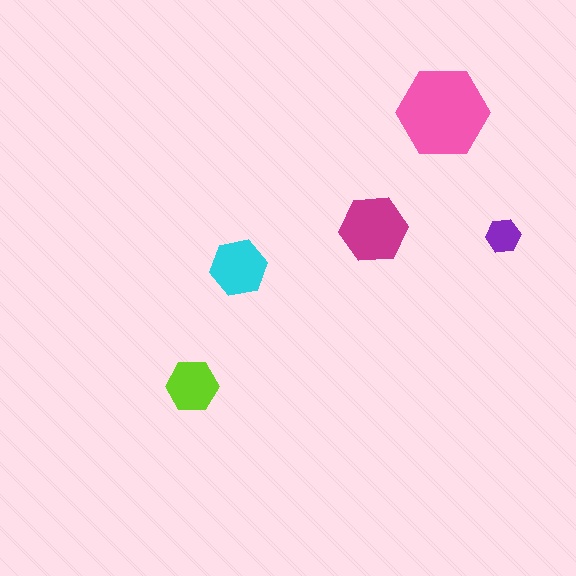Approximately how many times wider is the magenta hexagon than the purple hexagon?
About 2 times wider.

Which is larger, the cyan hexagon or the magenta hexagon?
The magenta one.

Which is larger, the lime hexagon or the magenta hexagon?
The magenta one.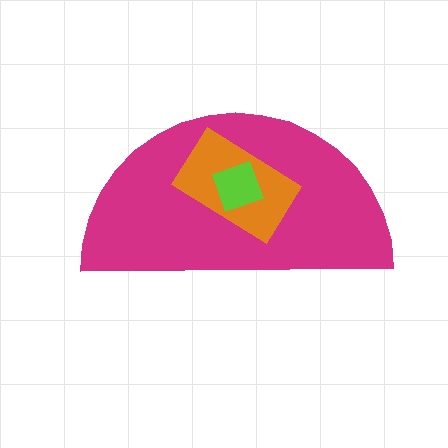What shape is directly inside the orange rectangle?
The lime square.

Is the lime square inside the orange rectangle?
Yes.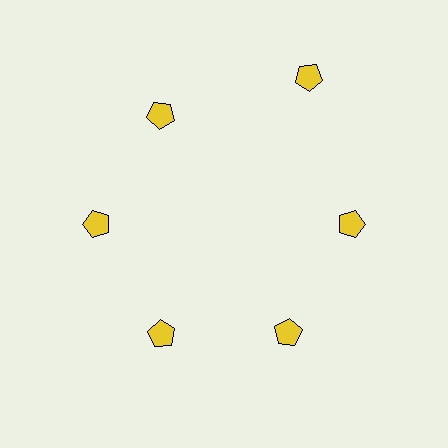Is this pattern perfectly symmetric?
No. The 6 yellow pentagons are arranged in a ring, but one element near the 1 o'clock position is pushed outward from the center, breaking the 6-fold rotational symmetry.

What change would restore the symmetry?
The symmetry would be restored by moving it inward, back onto the ring so that all 6 pentagons sit at equal angles and equal distance from the center.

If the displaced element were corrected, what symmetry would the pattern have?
It would have 6-fold rotational symmetry — the pattern would map onto itself every 60 degrees.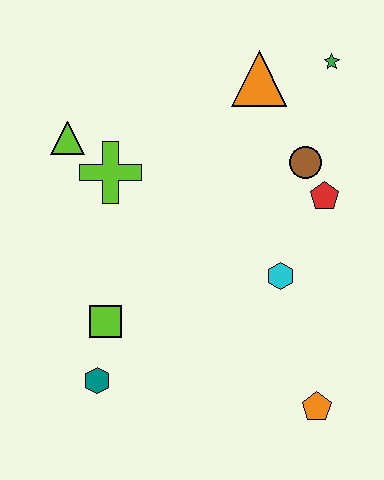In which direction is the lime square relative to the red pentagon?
The lime square is to the left of the red pentagon.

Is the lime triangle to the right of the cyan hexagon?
No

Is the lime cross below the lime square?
No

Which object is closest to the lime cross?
The lime triangle is closest to the lime cross.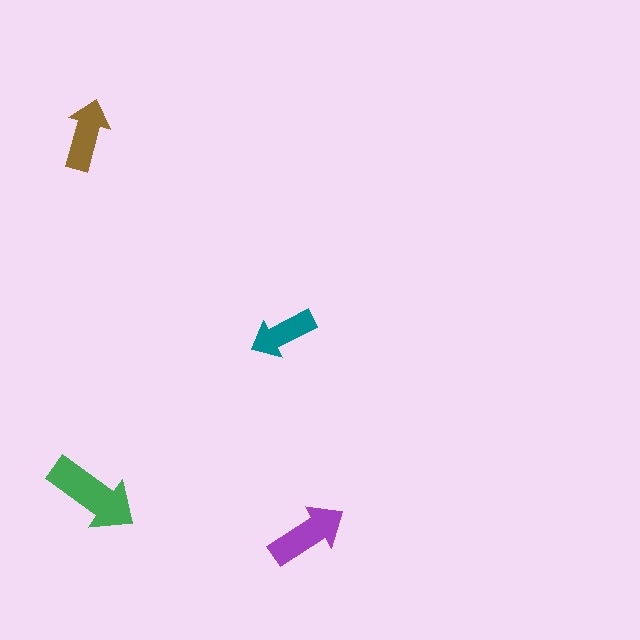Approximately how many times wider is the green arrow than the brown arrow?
About 1.5 times wider.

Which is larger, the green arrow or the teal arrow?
The green one.